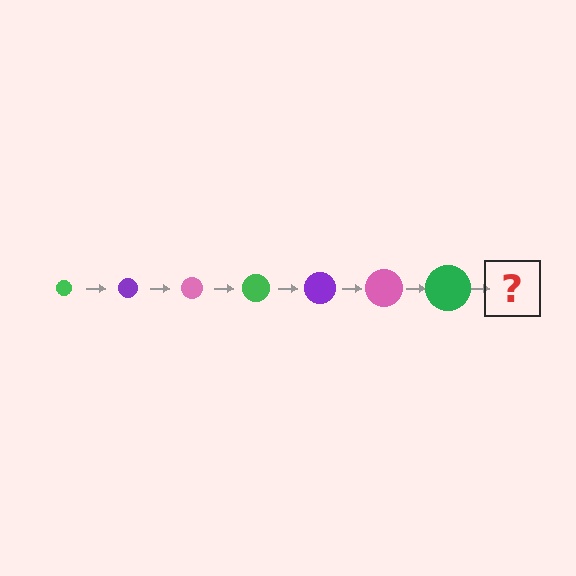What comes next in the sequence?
The next element should be a purple circle, larger than the previous one.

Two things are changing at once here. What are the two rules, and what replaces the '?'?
The two rules are that the circle grows larger each step and the color cycles through green, purple, and pink. The '?' should be a purple circle, larger than the previous one.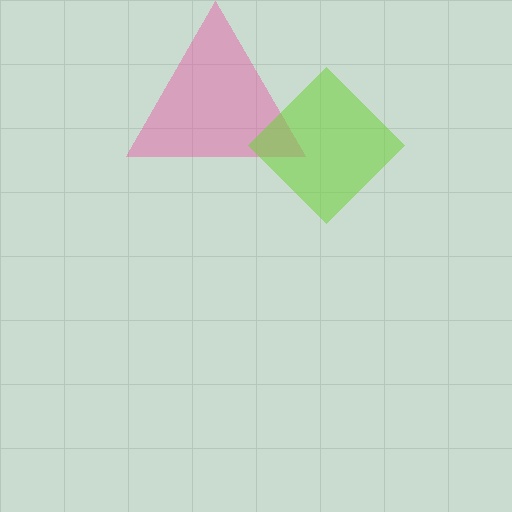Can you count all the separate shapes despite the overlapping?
Yes, there are 2 separate shapes.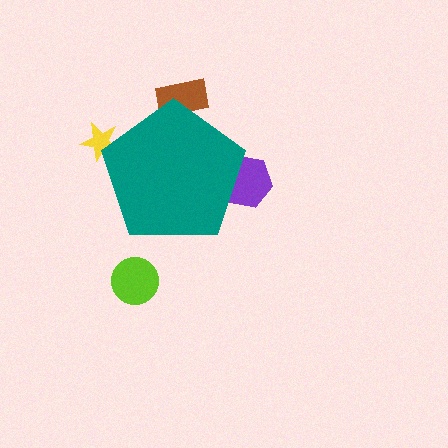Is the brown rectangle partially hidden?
Yes, the brown rectangle is partially hidden behind the teal pentagon.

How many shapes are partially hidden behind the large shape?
3 shapes are partially hidden.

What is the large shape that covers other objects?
A teal pentagon.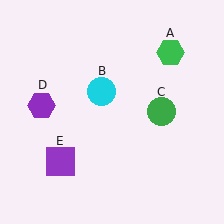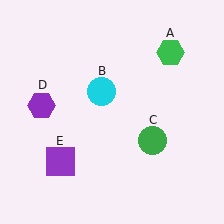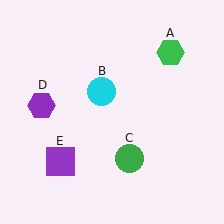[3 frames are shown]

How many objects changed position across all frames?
1 object changed position: green circle (object C).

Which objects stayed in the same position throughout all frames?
Green hexagon (object A) and cyan circle (object B) and purple hexagon (object D) and purple square (object E) remained stationary.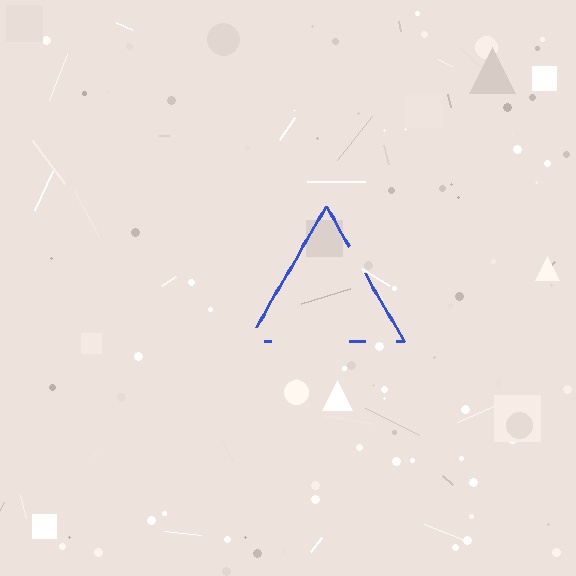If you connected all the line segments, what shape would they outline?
They would outline a triangle.